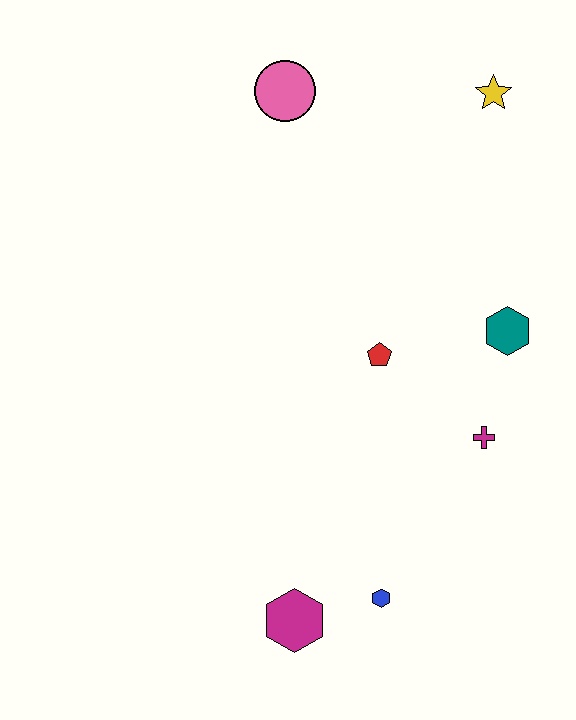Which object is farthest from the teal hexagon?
The magenta hexagon is farthest from the teal hexagon.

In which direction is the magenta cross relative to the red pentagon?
The magenta cross is to the right of the red pentagon.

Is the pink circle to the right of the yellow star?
No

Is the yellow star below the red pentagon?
No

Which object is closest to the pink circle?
The yellow star is closest to the pink circle.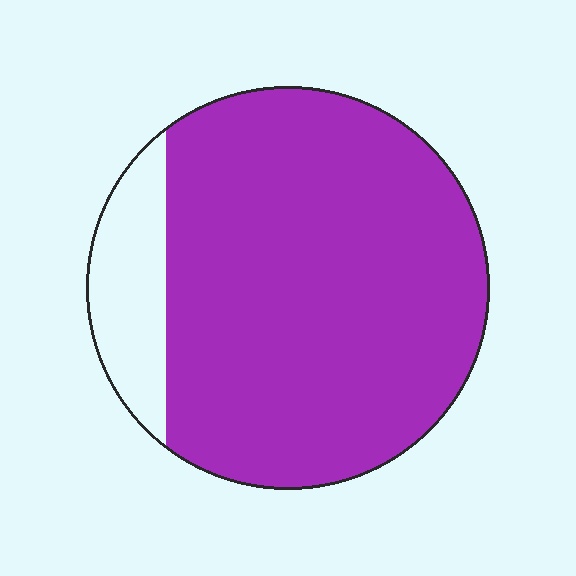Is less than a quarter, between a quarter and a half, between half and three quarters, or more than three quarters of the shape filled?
More than three quarters.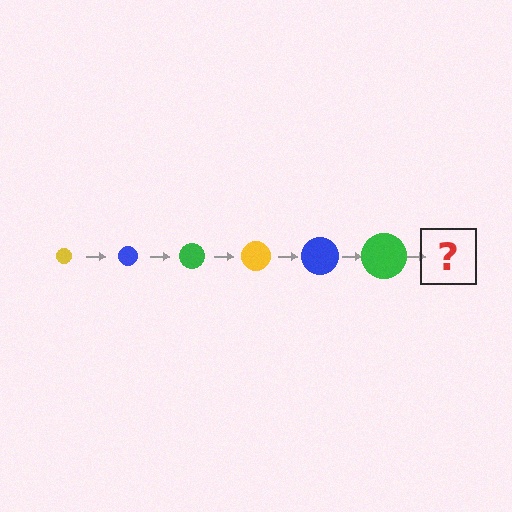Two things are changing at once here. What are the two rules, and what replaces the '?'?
The two rules are that the circle grows larger each step and the color cycles through yellow, blue, and green. The '?' should be a yellow circle, larger than the previous one.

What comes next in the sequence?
The next element should be a yellow circle, larger than the previous one.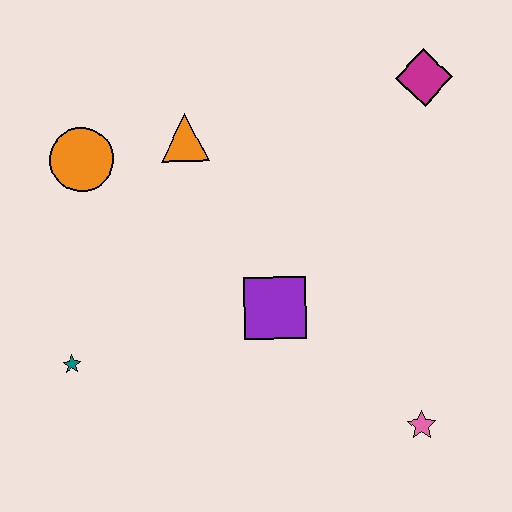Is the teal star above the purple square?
No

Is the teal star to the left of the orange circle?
Yes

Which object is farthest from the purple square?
The magenta diamond is farthest from the purple square.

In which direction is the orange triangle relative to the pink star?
The orange triangle is above the pink star.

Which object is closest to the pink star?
The purple square is closest to the pink star.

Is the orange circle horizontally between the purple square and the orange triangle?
No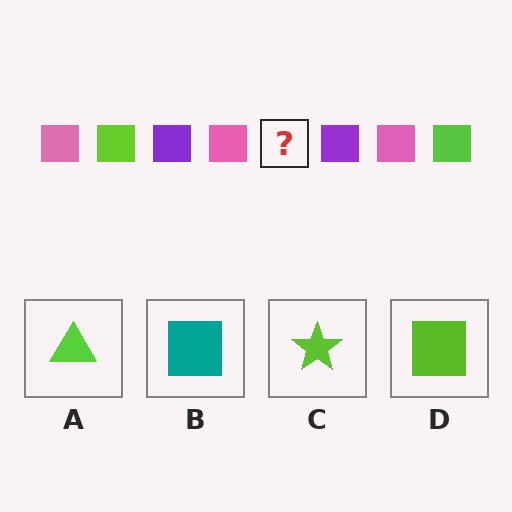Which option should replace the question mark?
Option D.